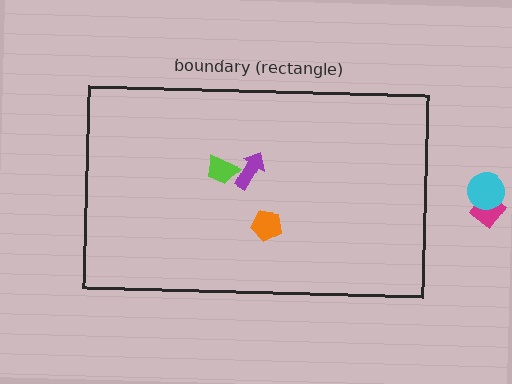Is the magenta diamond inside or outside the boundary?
Outside.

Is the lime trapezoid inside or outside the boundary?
Inside.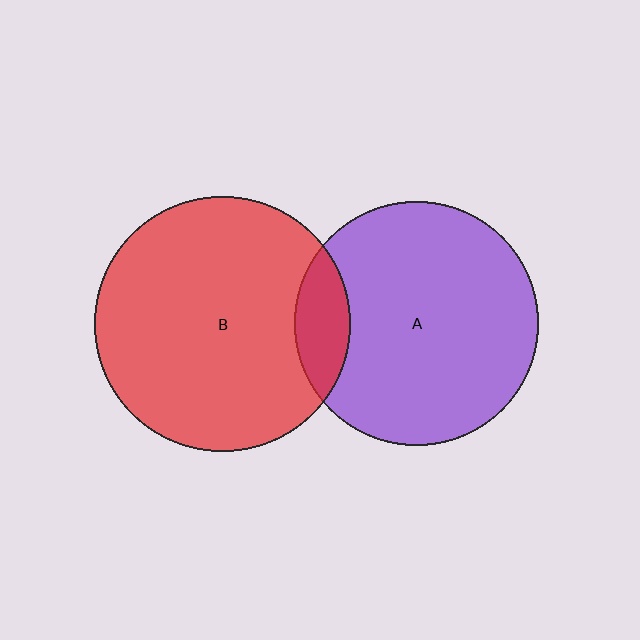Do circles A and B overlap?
Yes.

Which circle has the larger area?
Circle B (red).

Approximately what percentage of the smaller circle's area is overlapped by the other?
Approximately 15%.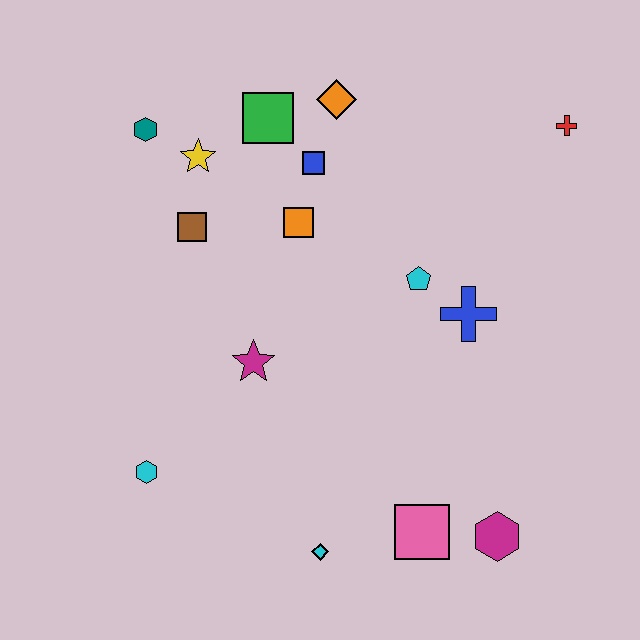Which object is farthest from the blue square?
The magenta hexagon is farthest from the blue square.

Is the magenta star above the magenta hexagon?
Yes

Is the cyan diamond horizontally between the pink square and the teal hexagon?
Yes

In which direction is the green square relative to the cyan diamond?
The green square is above the cyan diamond.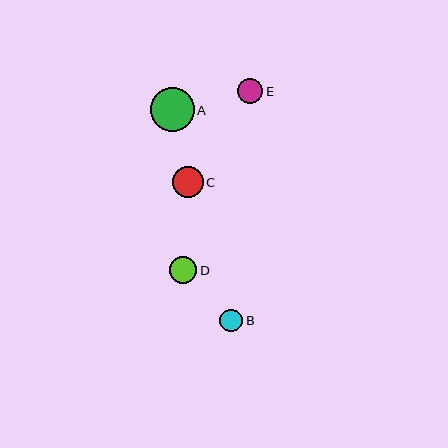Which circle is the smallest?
Circle B is the smallest with a size of approximately 23 pixels.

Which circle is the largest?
Circle A is the largest with a size of approximately 44 pixels.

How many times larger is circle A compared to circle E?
Circle A is approximately 1.8 times the size of circle E.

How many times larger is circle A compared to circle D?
Circle A is approximately 1.6 times the size of circle D.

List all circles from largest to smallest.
From largest to smallest: A, C, D, E, B.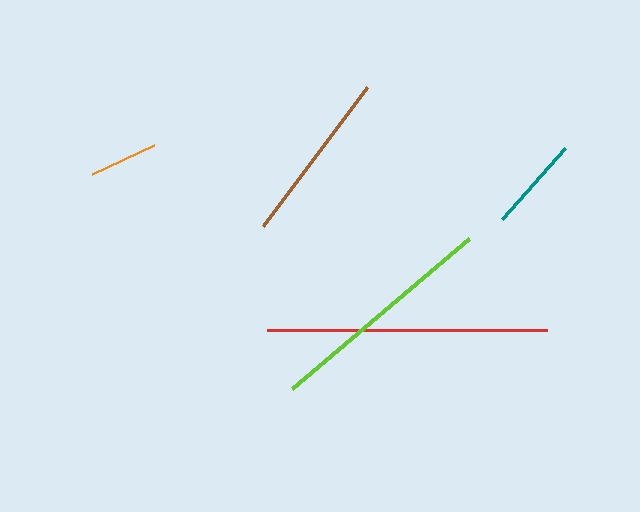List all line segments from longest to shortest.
From longest to shortest: red, lime, brown, teal, orange.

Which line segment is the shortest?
The orange line is the shortest at approximately 68 pixels.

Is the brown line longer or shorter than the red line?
The red line is longer than the brown line.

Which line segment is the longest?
The red line is the longest at approximately 280 pixels.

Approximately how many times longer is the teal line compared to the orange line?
The teal line is approximately 1.4 times the length of the orange line.